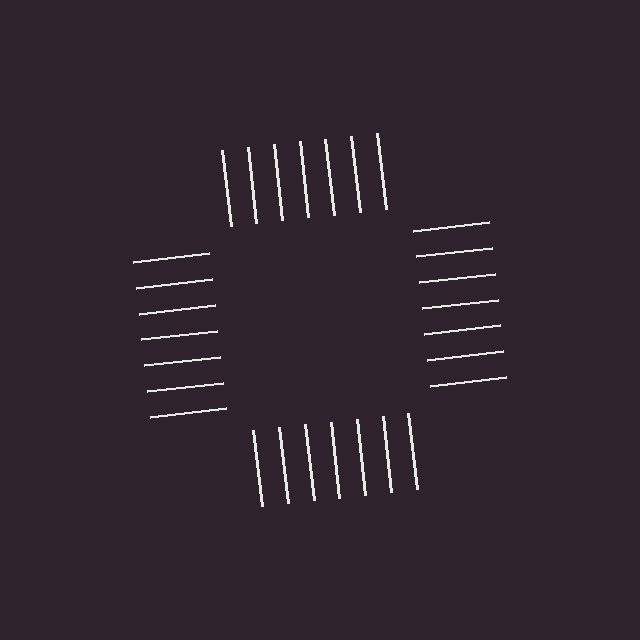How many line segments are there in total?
28 — 7 along each of the 4 edges.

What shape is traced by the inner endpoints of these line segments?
An illusory square — the line segments terminate on its edges but no continuous stroke is drawn.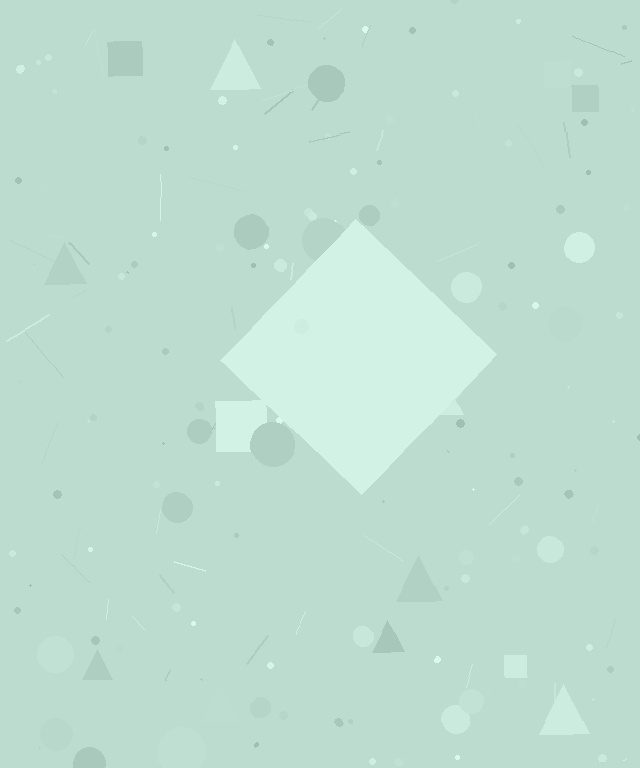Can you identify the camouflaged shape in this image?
The camouflaged shape is a diamond.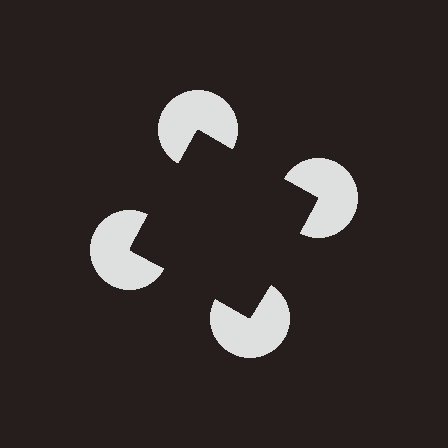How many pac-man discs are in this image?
There are 4 — one at each vertex of the illusory square.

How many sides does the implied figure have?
4 sides.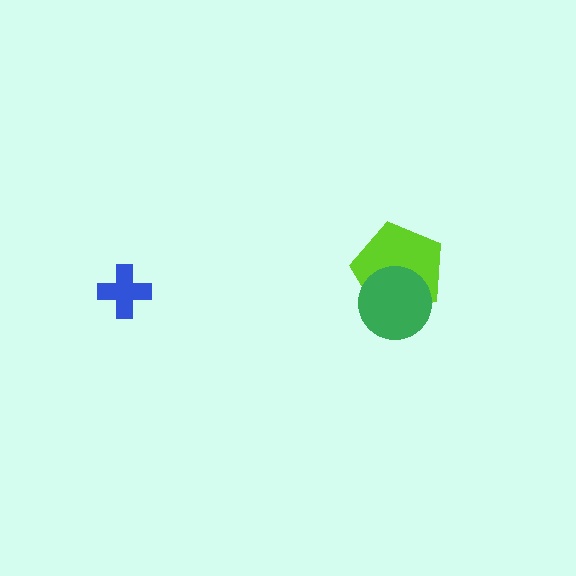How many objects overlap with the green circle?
1 object overlaps with the green circle.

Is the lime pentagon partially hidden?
Yes, it is partially covered by another shape.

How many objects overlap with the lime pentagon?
1 object overlaps with the lime pentagon.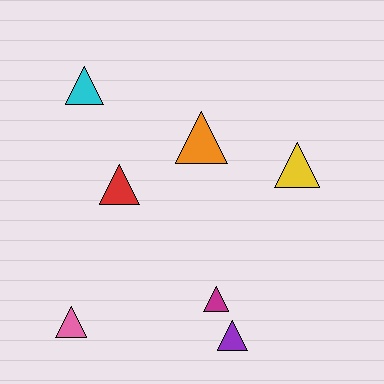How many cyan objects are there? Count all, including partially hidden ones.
There is 1 cyan object.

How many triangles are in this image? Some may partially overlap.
There are 7 triangles.